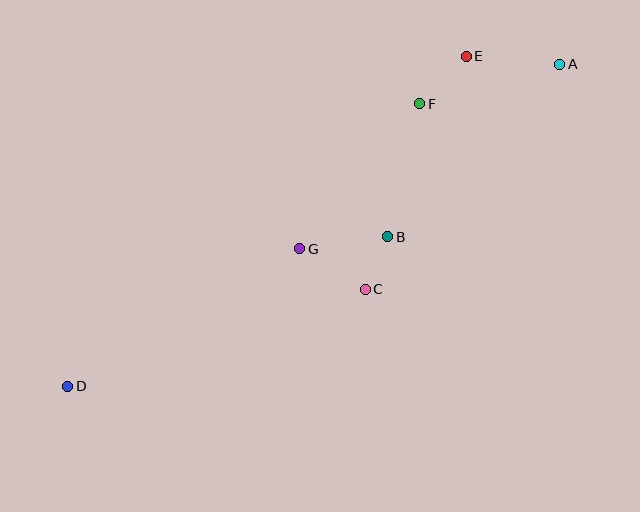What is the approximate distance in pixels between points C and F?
The distance between C and F is approximately 193 pixels.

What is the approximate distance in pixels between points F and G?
The distance between F and G is approximately 188 pixels.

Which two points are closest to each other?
Points B and C are closest to each other.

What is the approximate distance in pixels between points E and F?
The distance between E and F is approximately 67 pixels.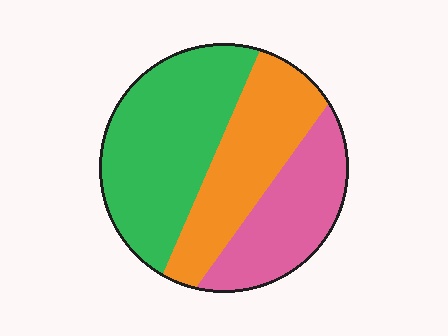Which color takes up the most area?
Green, at roughly 45%.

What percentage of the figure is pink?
Pink covers 27% of the figure.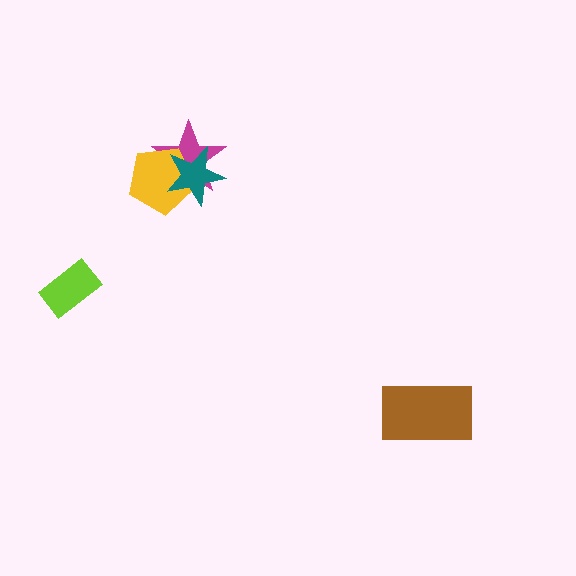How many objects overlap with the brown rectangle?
0 objects overlap with the brown rectangle.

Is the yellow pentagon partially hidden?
Yes, it is partially covered by another shape.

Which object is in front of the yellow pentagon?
The teal star is in front of the yellow pentagon.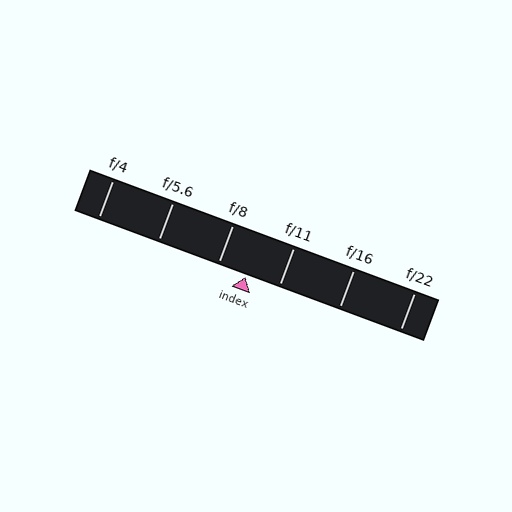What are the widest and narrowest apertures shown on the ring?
The widest aperture shown is f/4 and the narrowest is f/22.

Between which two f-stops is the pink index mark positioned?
The index mark is between f/8 and f/11.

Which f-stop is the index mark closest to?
The index mark is closest to f/8.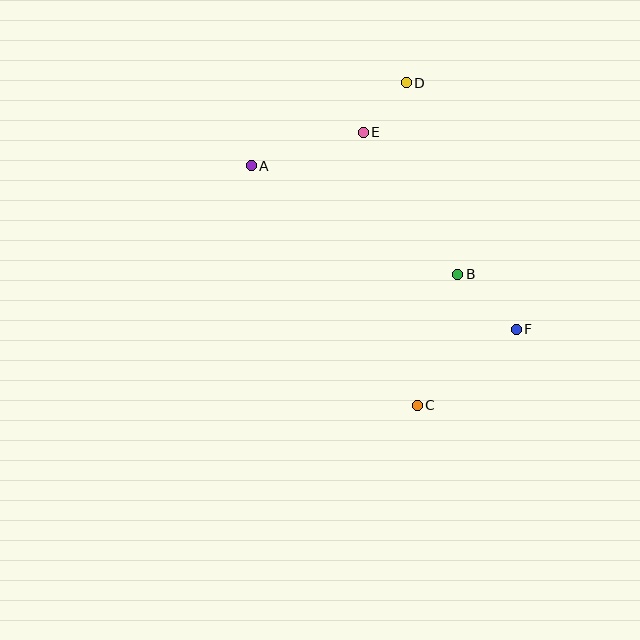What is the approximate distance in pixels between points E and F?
The distance between E and F is approximately 249 pixels.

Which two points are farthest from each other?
Points C and D are farthest from each other.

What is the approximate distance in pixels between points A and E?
The distance between A and E is approximately 117 pixels.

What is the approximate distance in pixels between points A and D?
The distance between A and D is approximately 176 pixels.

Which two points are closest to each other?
Points D and E are closest to each other.